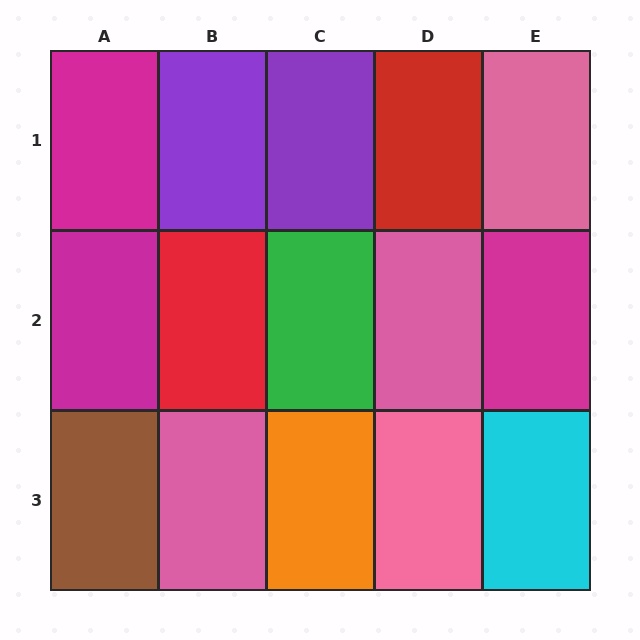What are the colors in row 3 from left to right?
Brown, pink, orange, pink, cyan.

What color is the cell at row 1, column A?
Magenta.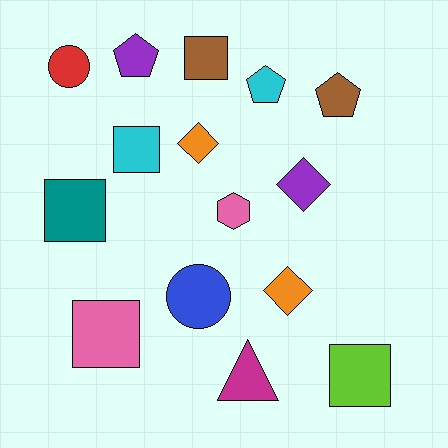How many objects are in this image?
There are 15 objects.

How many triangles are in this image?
There is 1 triangle.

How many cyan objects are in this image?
There are 2 cyan objects.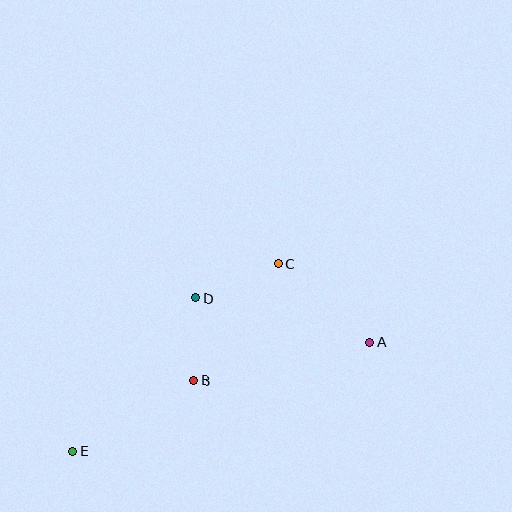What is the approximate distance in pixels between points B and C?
The distance between B and C is approximately 144 pixels.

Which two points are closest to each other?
Points B and D are closest to each other.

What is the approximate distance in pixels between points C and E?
The distance between C and E is approximately 278 pixels.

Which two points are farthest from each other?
Points A and E are farthest from each other.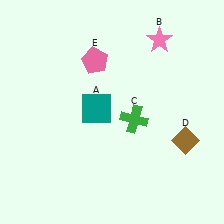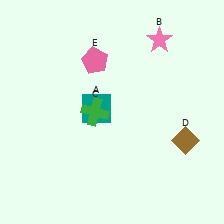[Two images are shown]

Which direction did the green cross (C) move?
The green cross (C) moved left.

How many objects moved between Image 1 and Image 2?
1 object moved between the two images.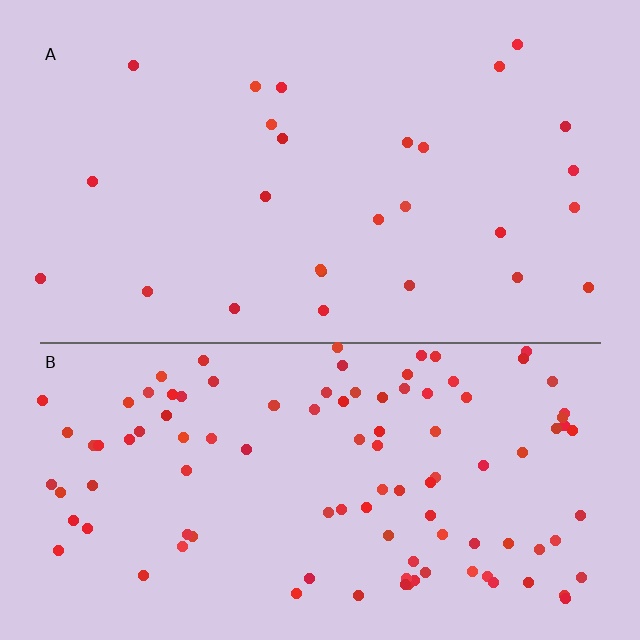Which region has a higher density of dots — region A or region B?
B (the bottom).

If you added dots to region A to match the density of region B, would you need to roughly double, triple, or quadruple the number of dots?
Approximately quadruple.